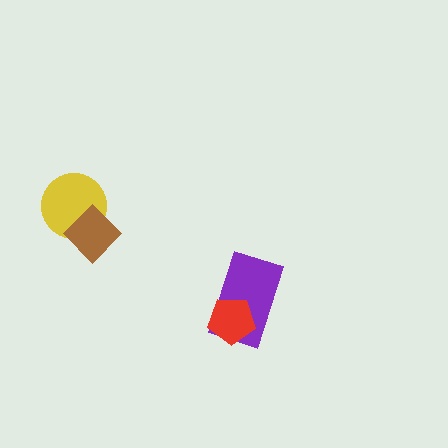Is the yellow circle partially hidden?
Yes, it is partially covered by another shape.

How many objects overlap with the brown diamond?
1 object overlaps with the brown diamond.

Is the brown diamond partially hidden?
No, no other shape covers it.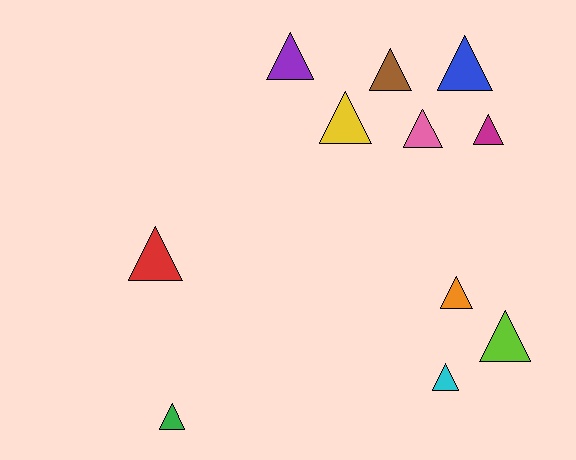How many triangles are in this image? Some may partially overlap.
There are 11 triangles.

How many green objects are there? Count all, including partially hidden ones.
There is 1 green object.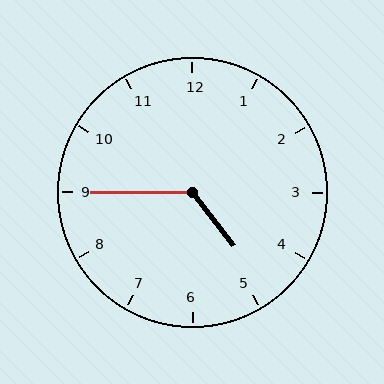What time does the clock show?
4:45.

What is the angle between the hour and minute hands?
Approximately 128 degrees.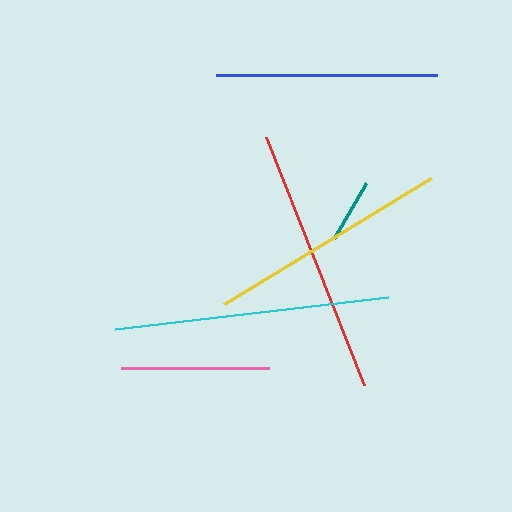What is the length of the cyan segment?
The cyan segment is approximately 276 pixels long.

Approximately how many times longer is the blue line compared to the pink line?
The blue line is approximately 1.5 times the length of the pink line.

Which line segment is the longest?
The cyan line is the longest at approximately 276 pixels.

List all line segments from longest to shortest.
From longest to shortest: cyan, red, yellow, blue, pink, teal.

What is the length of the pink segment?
The pink segment is approximately 148 pixels long.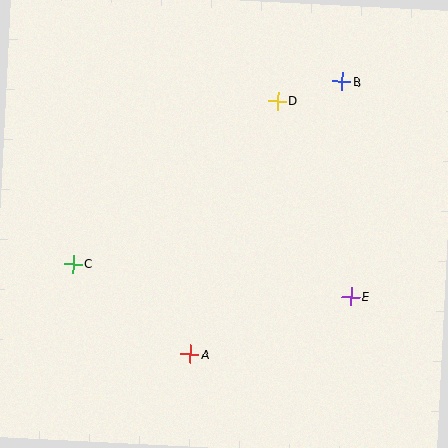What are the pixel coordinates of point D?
Point D is at (277, 101).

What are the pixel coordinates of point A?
Point A is at (190, 354).